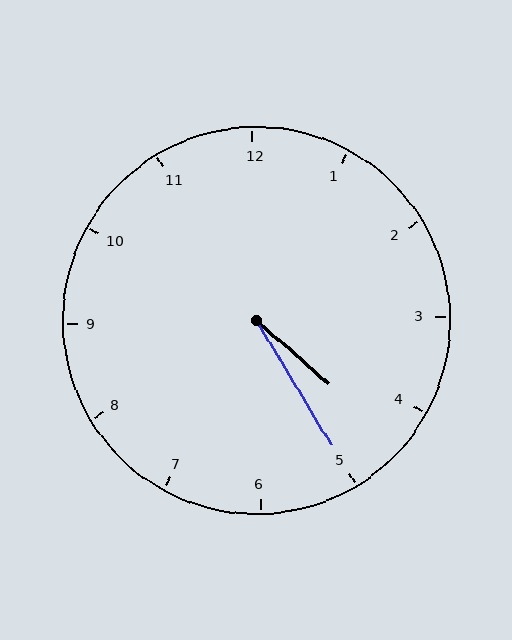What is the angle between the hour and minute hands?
Approximately 18 degrees.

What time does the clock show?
4:25.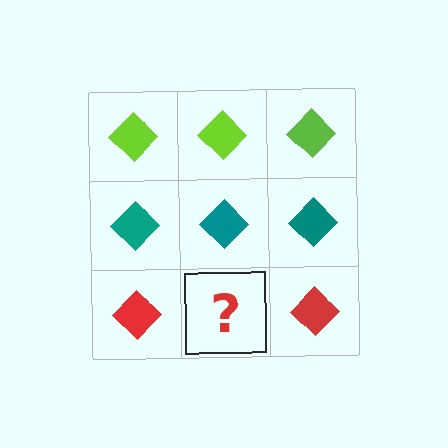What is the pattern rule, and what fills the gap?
The rule is that each row has a consistent color. The gap should be filled with a red diamond.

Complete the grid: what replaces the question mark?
The question mark should be replaced with a red diamond.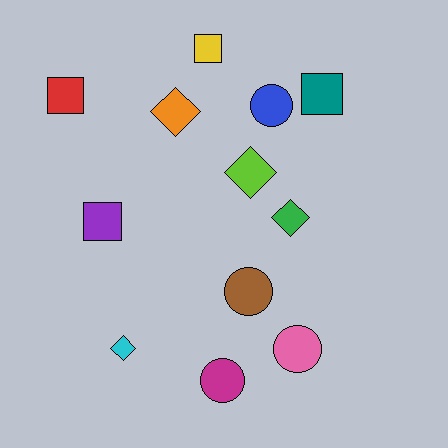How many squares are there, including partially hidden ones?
There are 4 squares.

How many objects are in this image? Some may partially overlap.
There are 12 objects.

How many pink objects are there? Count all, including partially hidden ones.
There is 1 pink object.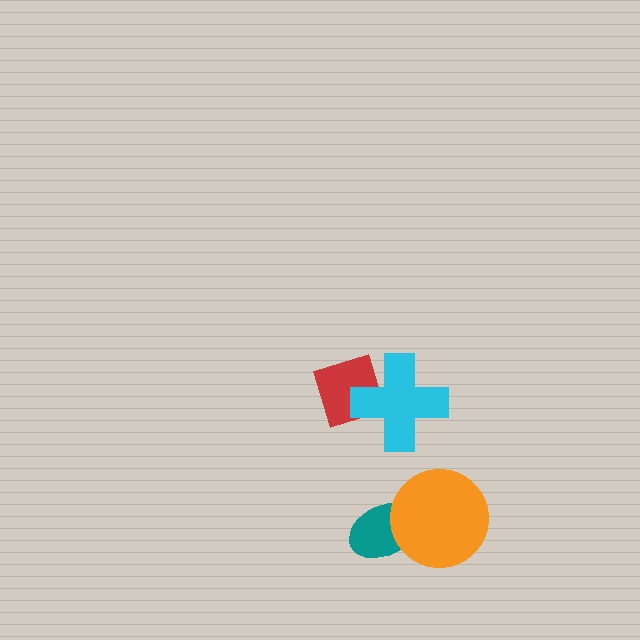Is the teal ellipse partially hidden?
Yes, it is partially covered by another shape.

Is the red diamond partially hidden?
Yes, it is partially covered by another shape.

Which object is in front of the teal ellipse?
The orange circle is in front of the teal ellipse.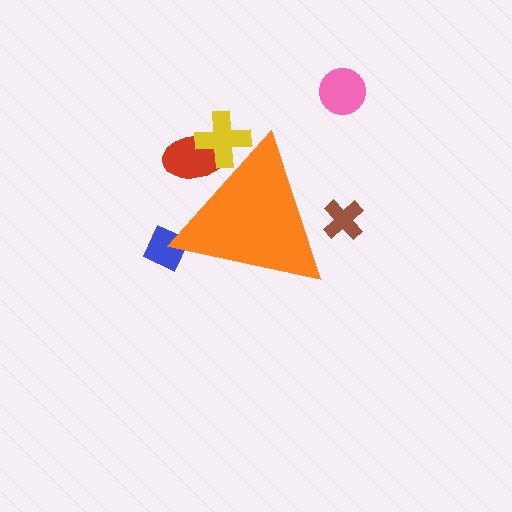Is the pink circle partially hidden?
No, the pink circle is fully visible.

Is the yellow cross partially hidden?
Yes, the yellow cross is partially hidden behind the orange triangle.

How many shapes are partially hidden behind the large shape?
4 shapes are partially hidden.